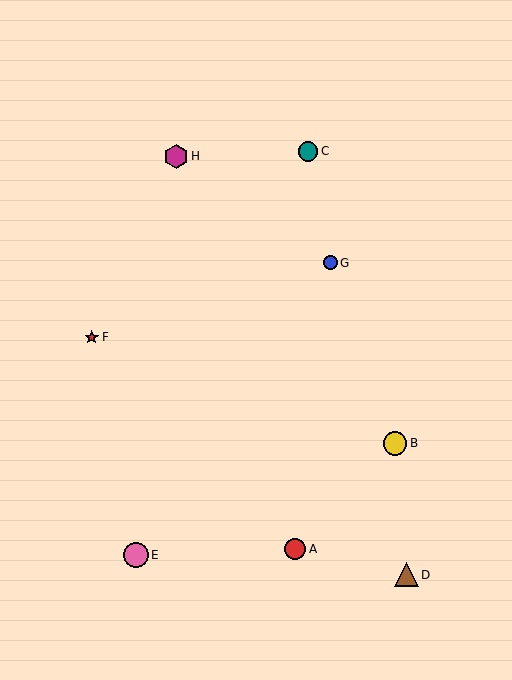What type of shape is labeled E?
Shape E is a pink circle.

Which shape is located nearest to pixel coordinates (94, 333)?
The red star (labeled F) at (92, 337) is nearest to that location.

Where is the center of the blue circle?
The center of the blue circle is at (330, 263).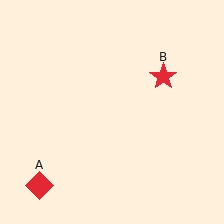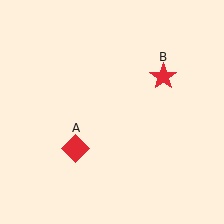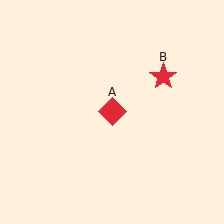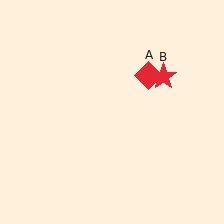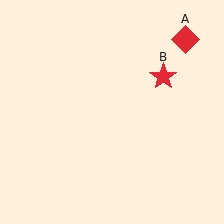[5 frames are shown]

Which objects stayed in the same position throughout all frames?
Red star (object B) remained stationary.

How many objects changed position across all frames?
1 object changed position: red diamond (object A).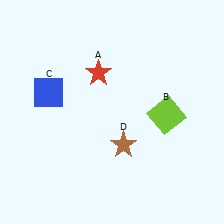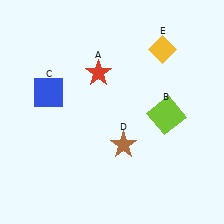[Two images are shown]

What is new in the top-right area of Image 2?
A yellow diamond (E) was added in the top-right area of Image 2.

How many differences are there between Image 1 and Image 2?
There is 1 difference between the two images.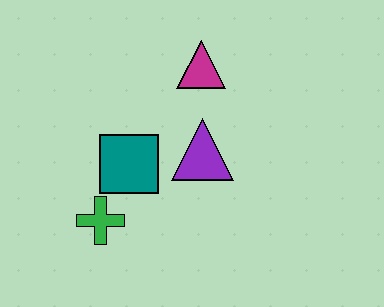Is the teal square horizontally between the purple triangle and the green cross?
Yes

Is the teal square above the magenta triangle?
No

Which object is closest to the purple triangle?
The teal square is closest to the purple triangle.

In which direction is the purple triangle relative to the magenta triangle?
The purple triangle is below the magenta triangle.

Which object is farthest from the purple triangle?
The green cross is farthest from the purple triangle.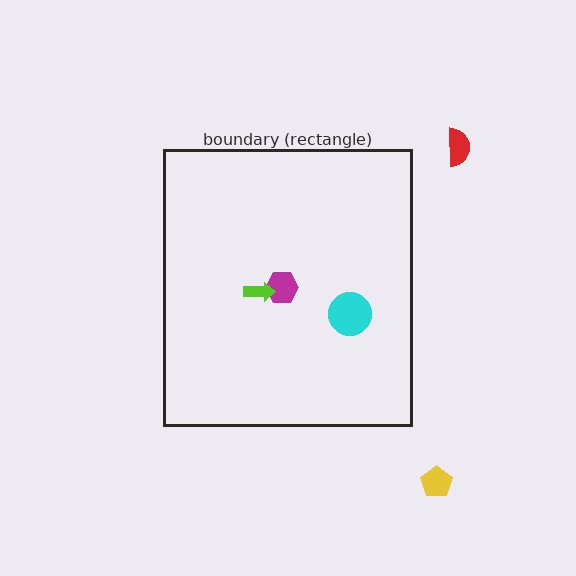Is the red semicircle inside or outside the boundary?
Outside.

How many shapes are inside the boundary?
3 inside, 2 outside.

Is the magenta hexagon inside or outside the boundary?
Inside.